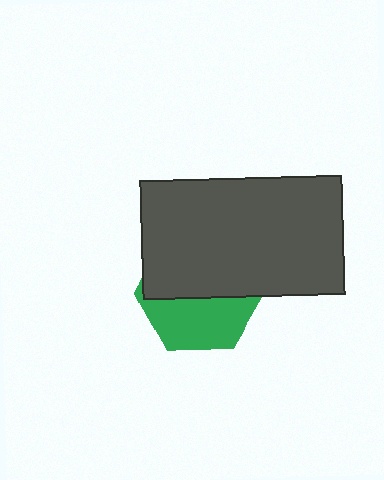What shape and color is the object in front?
The object in front is a dark gray rectangle.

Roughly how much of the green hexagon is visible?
A small part of it is visible (roughly 43%).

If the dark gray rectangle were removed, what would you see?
You would see the complete green hexagon.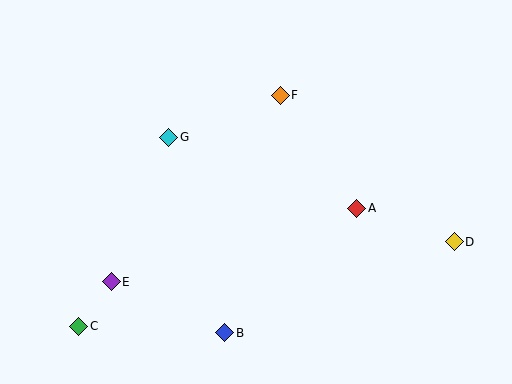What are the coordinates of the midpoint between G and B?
The midpoint between G and B is at (197, 235).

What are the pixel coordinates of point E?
Point E is at (111, 282).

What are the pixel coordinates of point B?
Point B is at (225, 333).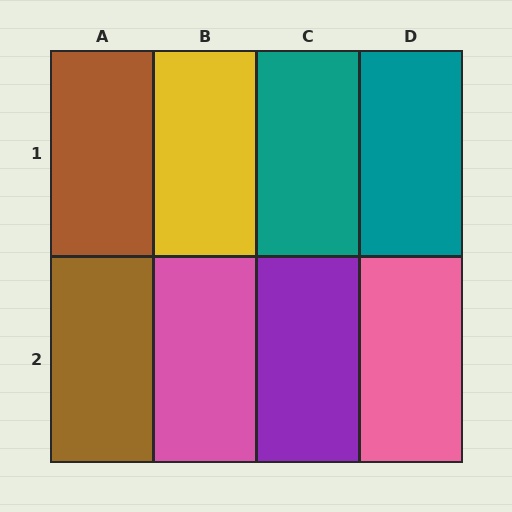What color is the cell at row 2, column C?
Purple.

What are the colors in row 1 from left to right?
Brown, yellow, teal, teal.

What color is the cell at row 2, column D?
Pink.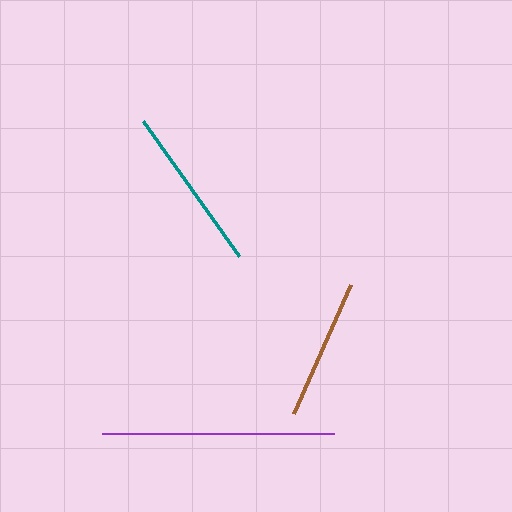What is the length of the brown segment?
The brown segment is approximately 140 pixels long.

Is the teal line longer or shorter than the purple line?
The purple line is longer than the teal line.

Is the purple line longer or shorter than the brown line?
The purple line is longer than the brown line.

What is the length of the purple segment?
The purple segment is approximately 232 pixels long.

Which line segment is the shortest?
The brown line is the shortest at approximately 140 pixels.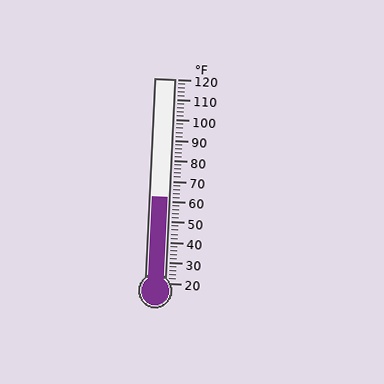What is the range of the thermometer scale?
The thermometer scale ranges from 20°F to 120°F.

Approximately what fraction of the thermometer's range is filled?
The thermometer is filled to approximately 40% of its range.